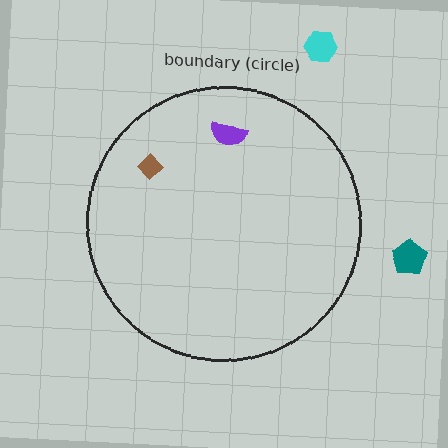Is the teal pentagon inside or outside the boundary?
Outside.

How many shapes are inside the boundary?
2 inside, 2 outside.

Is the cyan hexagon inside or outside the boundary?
Outside.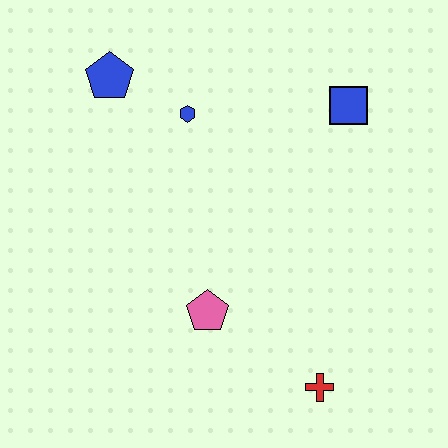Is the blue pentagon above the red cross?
Yes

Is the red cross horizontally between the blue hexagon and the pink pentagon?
No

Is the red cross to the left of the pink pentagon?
No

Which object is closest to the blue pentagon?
The blue hexagon is closest to the blue pentagon.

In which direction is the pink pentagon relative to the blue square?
The pink pentagon is below the blue square.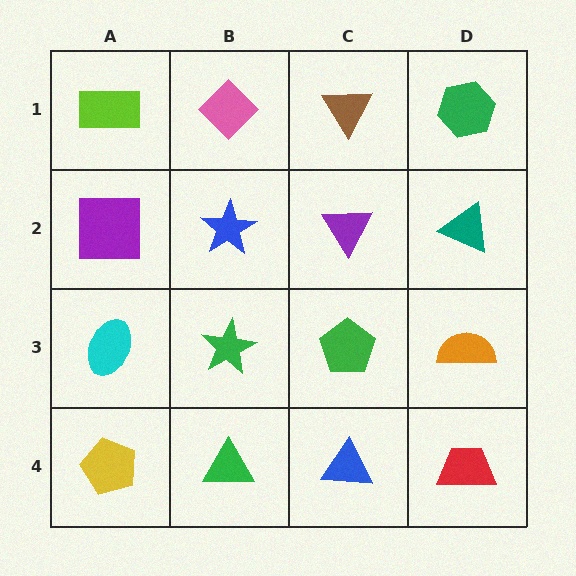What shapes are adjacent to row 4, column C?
A green pentagon (row 3, column C), a green triangle (row 4, column B), a red trapezoid (row 4, column D).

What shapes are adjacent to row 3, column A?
A purple square (row 2, column A), a yellow pentagon (row 4, column A), a green star (row 3, column B).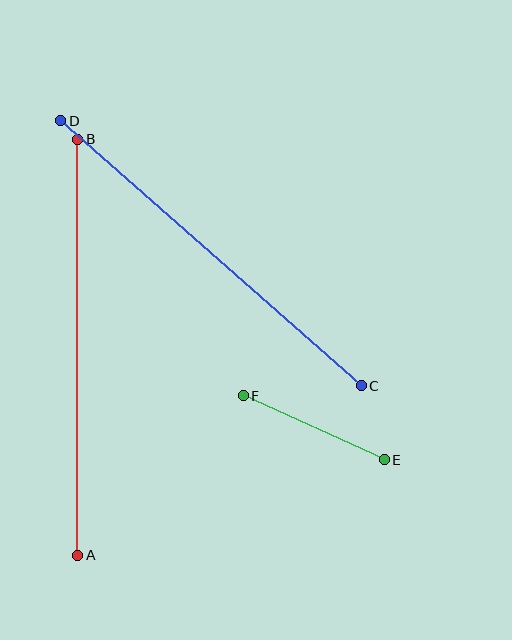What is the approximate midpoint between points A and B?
The midpoint is at approximately (78, 347) pixels.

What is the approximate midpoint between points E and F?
The midpoint is at approximately (314, 428) pixels.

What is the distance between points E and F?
The distance is approximately 155 pixels.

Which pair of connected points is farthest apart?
Points A and B are farthest apart.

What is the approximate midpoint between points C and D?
The midpoint is at approximately (211, 253) pixels.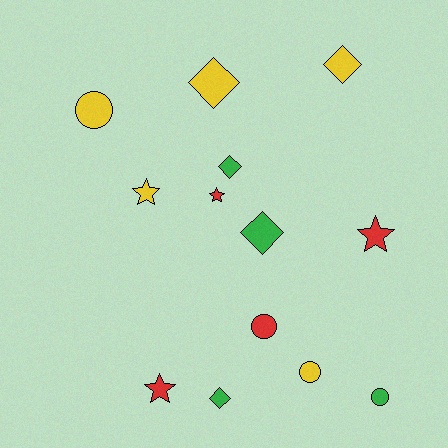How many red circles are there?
There is 1 red circle.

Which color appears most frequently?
Yellow, with 5 objects.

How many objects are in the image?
There are 13 objects.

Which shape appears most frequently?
Diamond, with 5 objects.